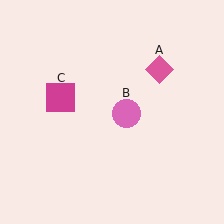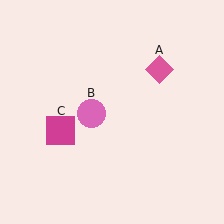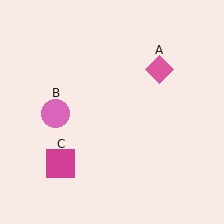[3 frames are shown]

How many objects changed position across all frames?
2 objects changed position: pink circle (object B), magenta square (object C).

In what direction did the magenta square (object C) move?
The magenta square (object C) moved down.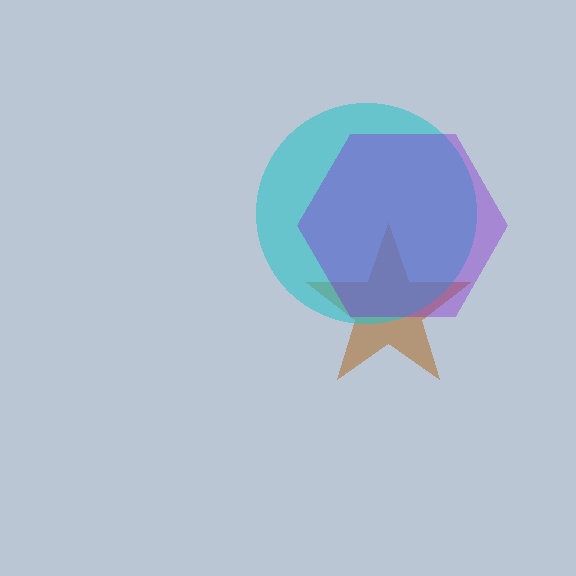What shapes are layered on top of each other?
The layered shapes are: a brown star, a cyan circle, a purple hexagon.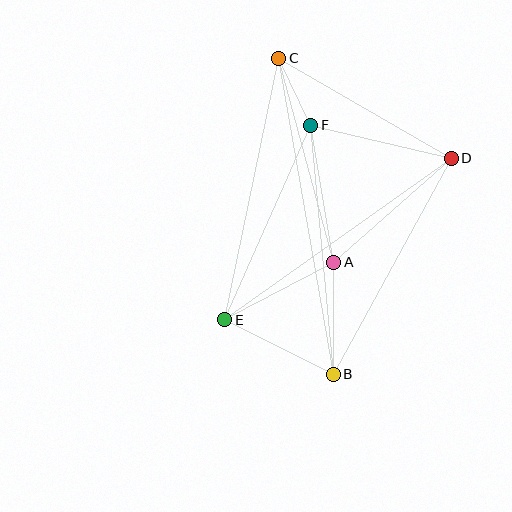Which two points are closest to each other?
Points C and F are closest to each other.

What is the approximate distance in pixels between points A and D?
The distance between A and D is approximately 157 pixels.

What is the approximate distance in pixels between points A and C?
The distance between A and C is approximately 211 pixels.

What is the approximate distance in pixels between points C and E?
The distance between C and E is approximately 267 pixels.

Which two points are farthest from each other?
Points B and C are farthest from each other.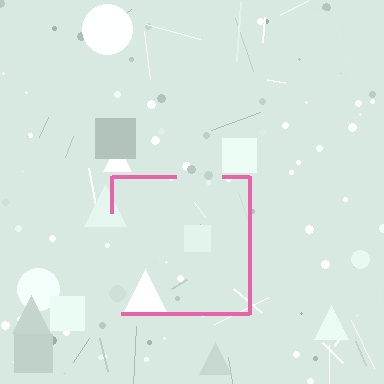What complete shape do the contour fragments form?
The contour fragments form a square.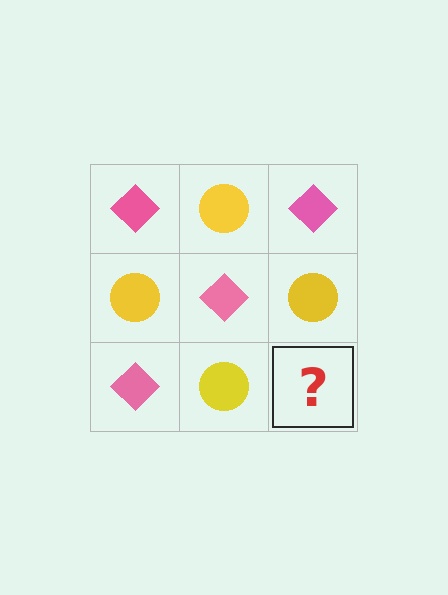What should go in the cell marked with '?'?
The missing cell should contain a pink diamond.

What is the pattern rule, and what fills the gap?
The rule is that it alternates pink diamond and yellow circle in a checkerboard pattern. The gap should be filled with a pink diamond.